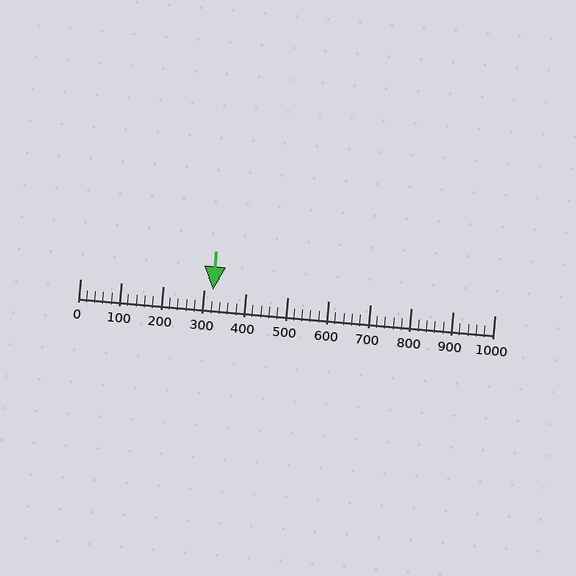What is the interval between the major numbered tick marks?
The major tick marks are spaced 100 units apart.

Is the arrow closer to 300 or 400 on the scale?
The arrow is closer to 300.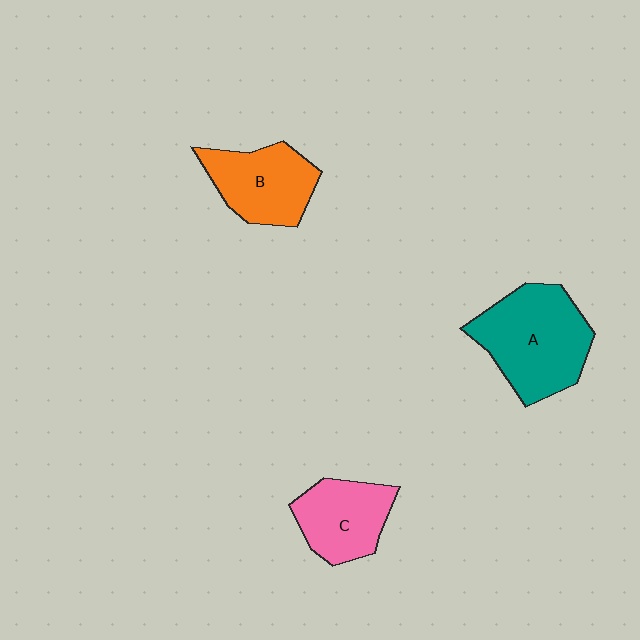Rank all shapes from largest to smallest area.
From largest to smallest: A (teal), B (orange), C (pink).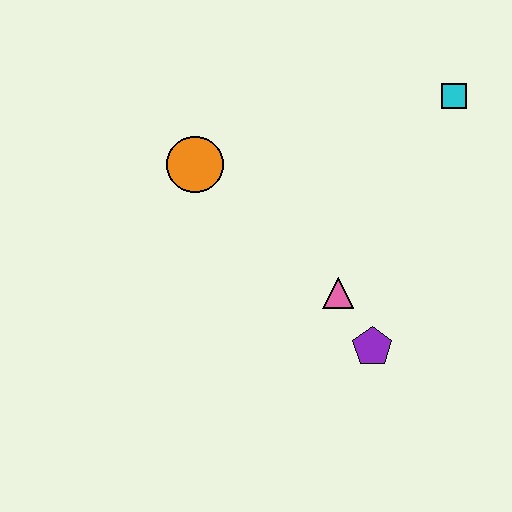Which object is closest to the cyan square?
The pink triangle is closest to the cyan square.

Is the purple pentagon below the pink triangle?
Yes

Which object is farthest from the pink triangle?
The cyan square is farthest from the pink triangle.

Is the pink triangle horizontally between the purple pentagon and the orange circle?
Yes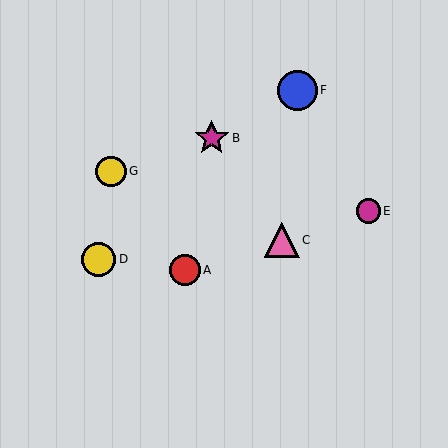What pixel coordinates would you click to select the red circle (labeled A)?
Click at (185, 270) to select the red circle A.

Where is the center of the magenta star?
The center of the magenta star is at (212, 138).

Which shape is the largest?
The blue circle (labeled F) is the largest.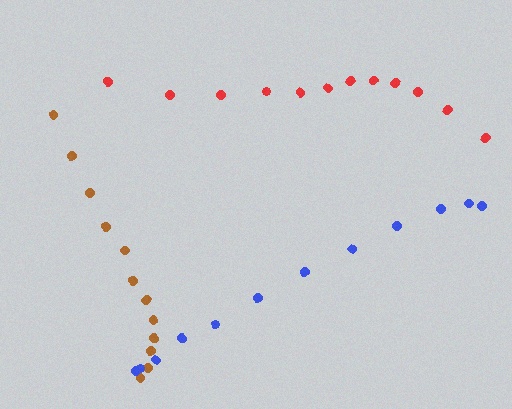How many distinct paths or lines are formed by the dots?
There are 3 distinct paths.